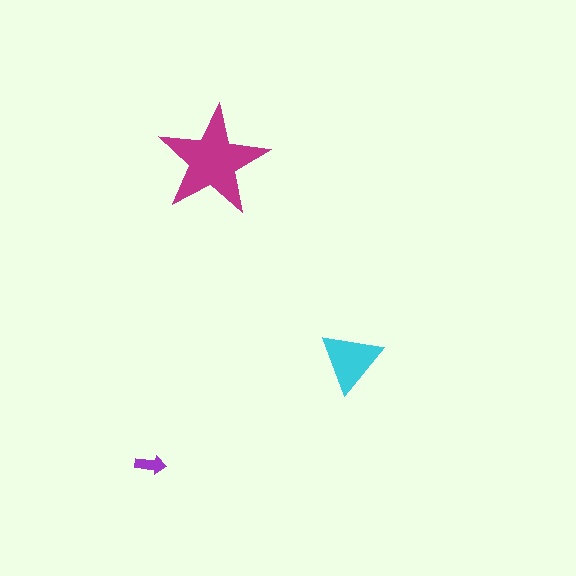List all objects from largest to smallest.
The magenta star, the cyan triangle, the purple arrow.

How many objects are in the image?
There are 3 objects in the image.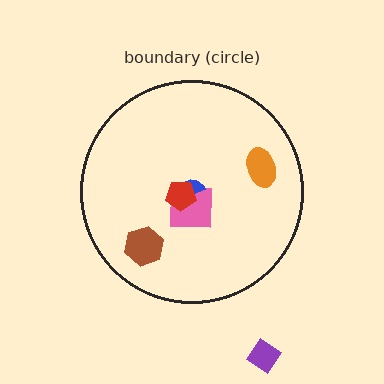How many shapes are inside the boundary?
5 inside, 1 outside.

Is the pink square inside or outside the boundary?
Inside.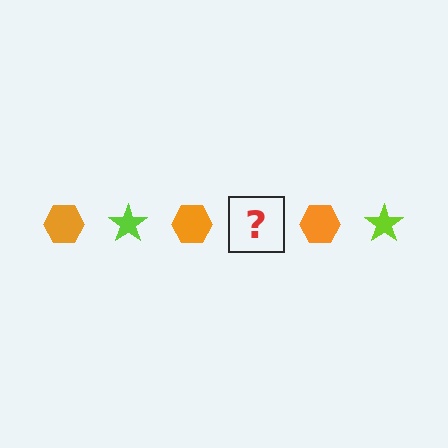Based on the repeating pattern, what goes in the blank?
The blank should be a lime star.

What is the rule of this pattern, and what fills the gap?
The rule is that the pattern alternates between orange hexagon and lime star. The gap should be filled with a lime star.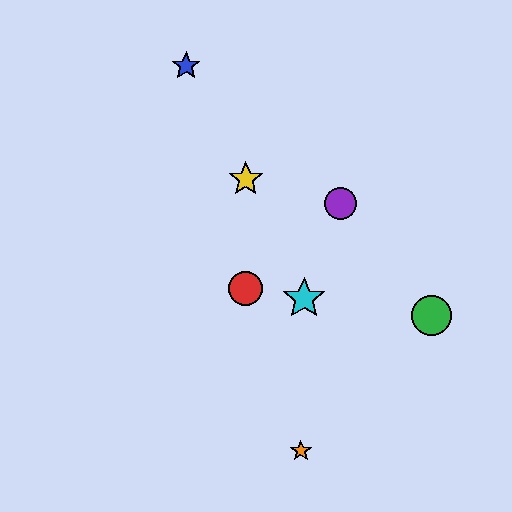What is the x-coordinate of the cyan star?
The cyan star is at x≈304.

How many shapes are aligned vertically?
2 shapes (the red circle, the yellow star) are aligned vertically.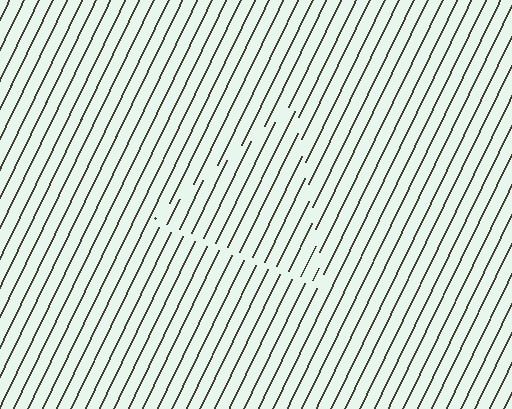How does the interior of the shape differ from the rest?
The interior of the shape contains the same grating, shifted by half a period — the contour is defined by the phase discontinuity where line-ends from the inner and outer gratings abut.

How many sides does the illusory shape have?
3 sides — the line-ends trace a triangle.